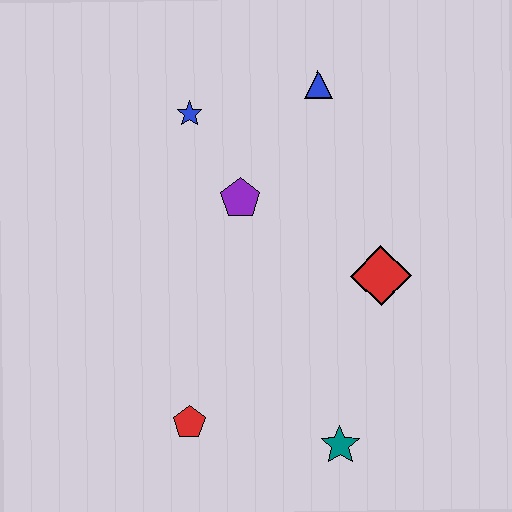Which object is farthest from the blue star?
The teal star is farthest from the blue star.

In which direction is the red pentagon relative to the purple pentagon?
The red pentagon is below the purple pentagon.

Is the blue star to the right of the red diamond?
No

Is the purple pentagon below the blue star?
Yes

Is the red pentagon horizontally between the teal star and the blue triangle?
No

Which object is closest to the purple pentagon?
The blue star is closest to the purple pentagon.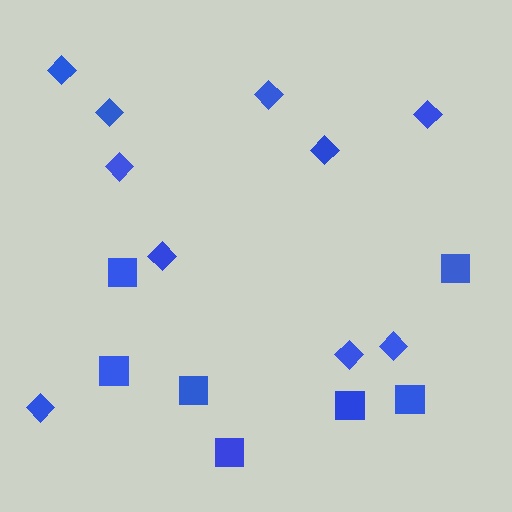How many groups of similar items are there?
There are 2 groups: one group of diamonds (10) and one group of squares (7).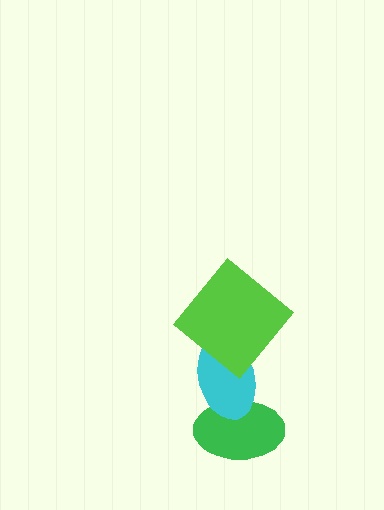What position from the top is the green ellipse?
The green ellipse is 3rd from the top.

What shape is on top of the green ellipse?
The cyan ellipse is on top of the green ellipse.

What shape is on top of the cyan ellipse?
The lime diamond is on top of the cyan ellipse.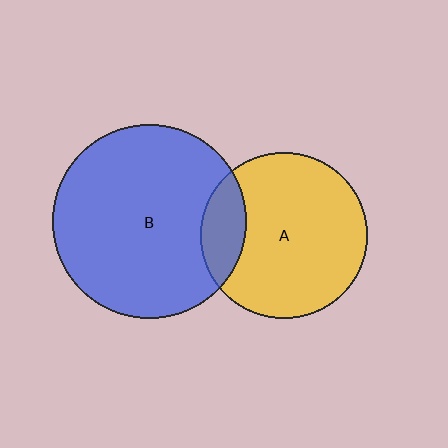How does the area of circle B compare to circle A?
Approximately 1.4 times.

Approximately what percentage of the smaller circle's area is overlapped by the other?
Approximately 15%.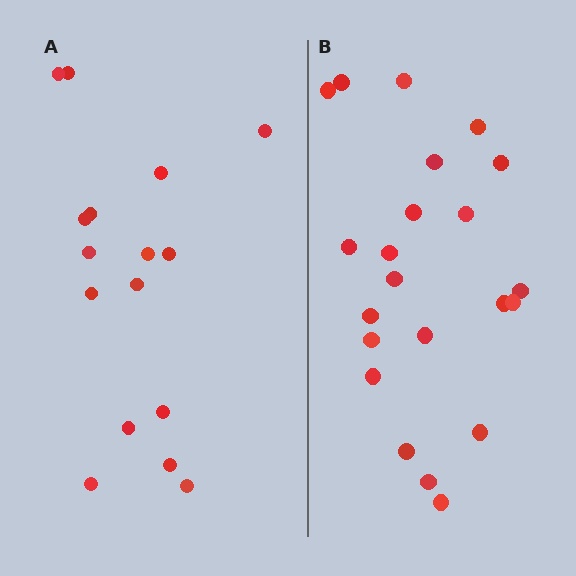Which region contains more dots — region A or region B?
Region B (the right region) has more dots.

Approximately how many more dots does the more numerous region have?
Region B has about 6 more dots than region A.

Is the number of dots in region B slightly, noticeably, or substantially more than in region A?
Region B has noticeably more, but not dramatically so. The ratio is roughly 1.4 to 1.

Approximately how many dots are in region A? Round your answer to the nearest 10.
About 20 dots. (The exact count is 16, which rounds to 20.)